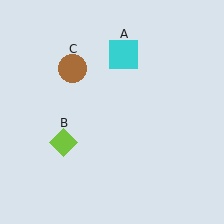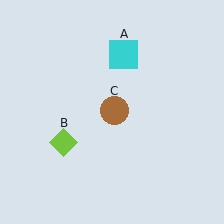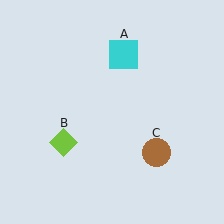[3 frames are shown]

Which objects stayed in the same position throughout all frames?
Cyan square (object A) and lime diamond (object B) remained stationary.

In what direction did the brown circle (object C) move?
The brown circle (object C) moved down and to the right.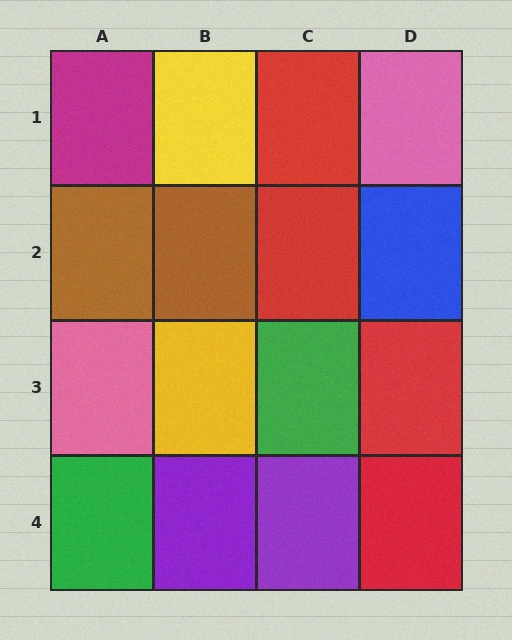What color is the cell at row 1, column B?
Yellow.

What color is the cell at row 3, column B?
Yellow.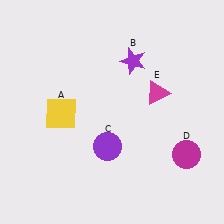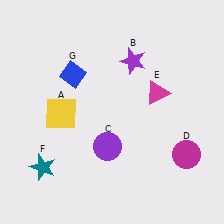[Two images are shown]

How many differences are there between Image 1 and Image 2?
There are 2 differences between the two images.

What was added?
A teal star (F), a blue diamond (G) were added in Image 2.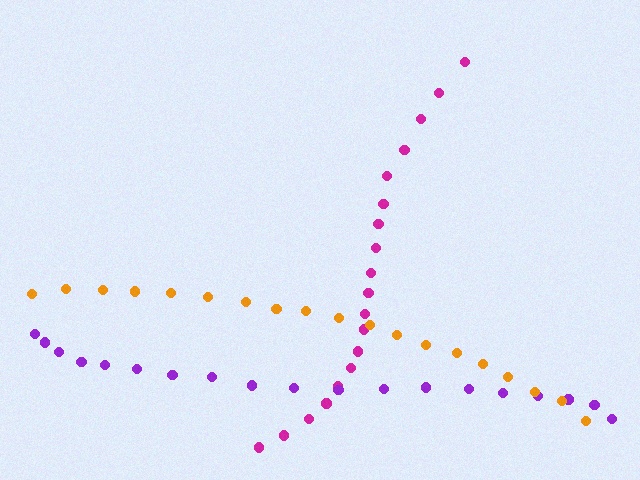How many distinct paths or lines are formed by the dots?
There are 3 distinct paths.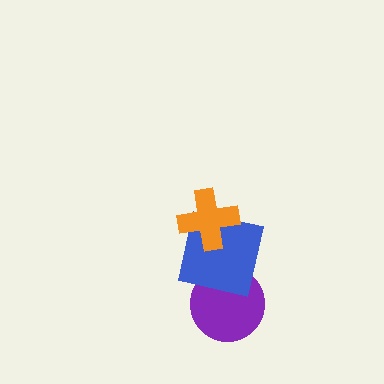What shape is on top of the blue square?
The orange cross is on top of the blue square.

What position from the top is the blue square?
The blue square is 2nd from the top.